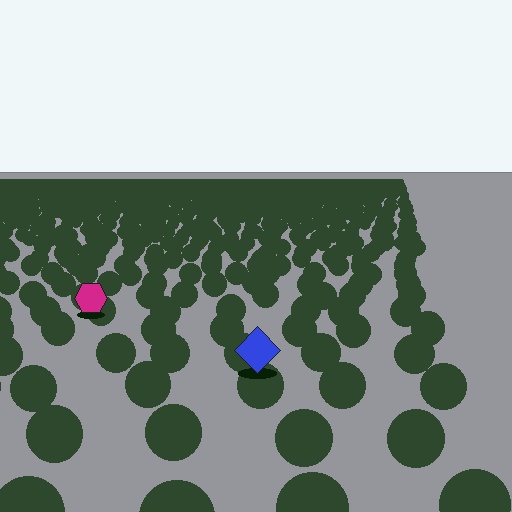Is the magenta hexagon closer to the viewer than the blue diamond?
No. The blue diamond is closer — you can tell from the texture gradient: the ground texture is coarser near it.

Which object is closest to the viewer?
The blue diamond is closest. The texture marks near it are larger and more spread out.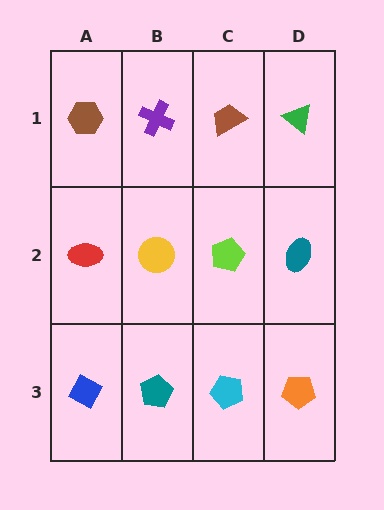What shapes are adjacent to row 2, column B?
A purple cross (row 1, column B), a teal pentagon (row 3, column B), a red ellipse (row 2, column A), a lime pentagon (row 2, column C).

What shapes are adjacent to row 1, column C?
A lime pentagon (row 2, column C), a purple cross (row 1, column B), a green triangle (row 1, column D).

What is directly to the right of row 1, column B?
A brown trapezoid.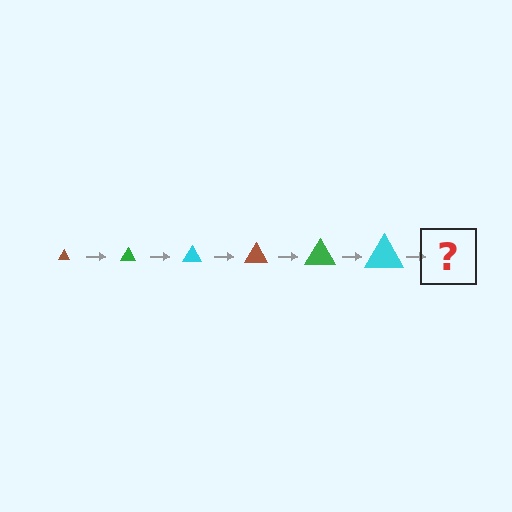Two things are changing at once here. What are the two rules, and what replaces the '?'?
The two rules are that the triangle grows larger each step and the color cycles through brown, green, and cyan. The '?' should be a brown triangle, larger than the previous one.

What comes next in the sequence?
The next element should be a brown triangle, larger than the previous one.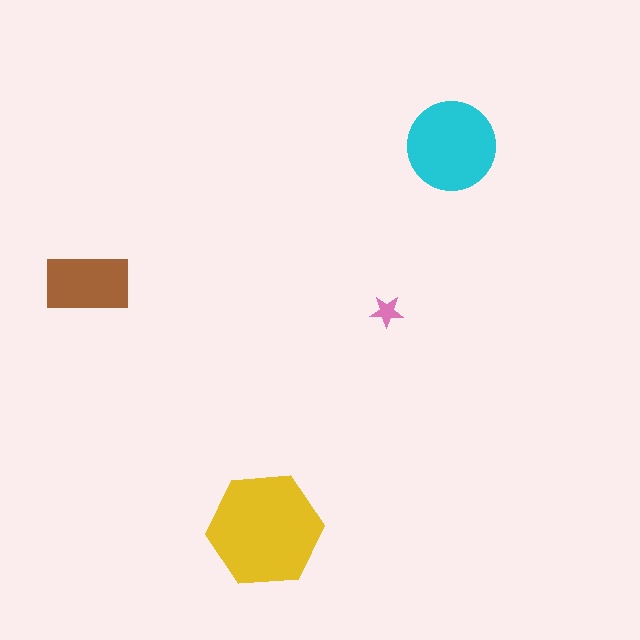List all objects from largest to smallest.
The yellow hexagon, the cyan circle, the brown rectangle, the pink star.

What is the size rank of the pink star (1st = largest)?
4th.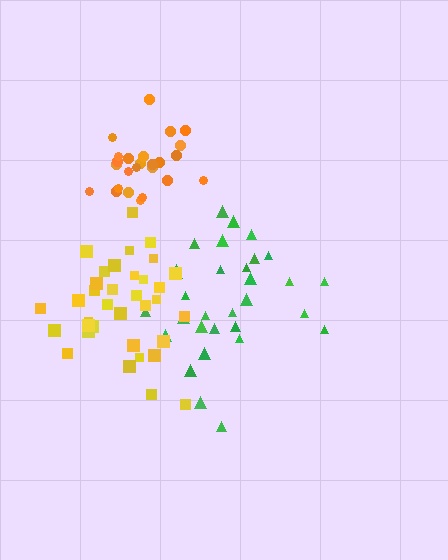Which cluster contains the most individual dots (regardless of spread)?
Yellow (35).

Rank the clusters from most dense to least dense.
orange, yellow, green.